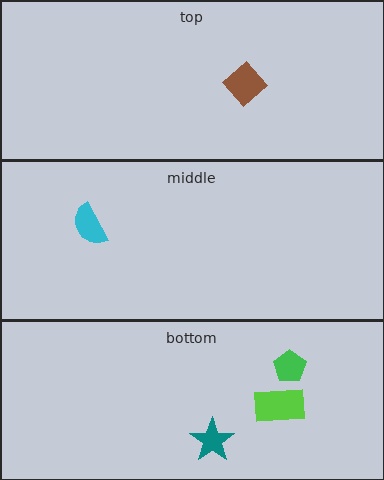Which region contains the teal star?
The bottom region.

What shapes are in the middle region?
The cyan semicircle.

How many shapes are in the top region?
1.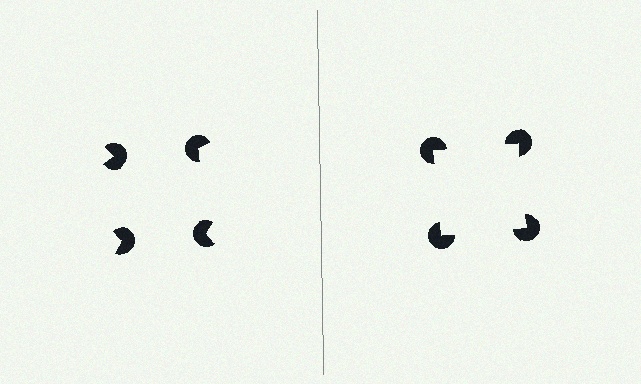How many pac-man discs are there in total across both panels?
8 — 4 on each side.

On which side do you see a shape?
An illusory square appears on the right side. On the left side the wedge cuts are rotated, so no coherent shape forms.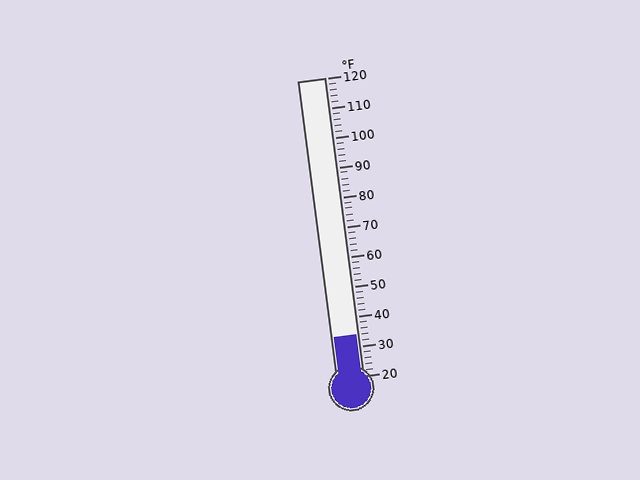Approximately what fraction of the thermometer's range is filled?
The thermometer is filled to approximately 15% of its range.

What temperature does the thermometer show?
The thermometer shows approximately 34°F.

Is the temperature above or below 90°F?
The temperature is below 90°F.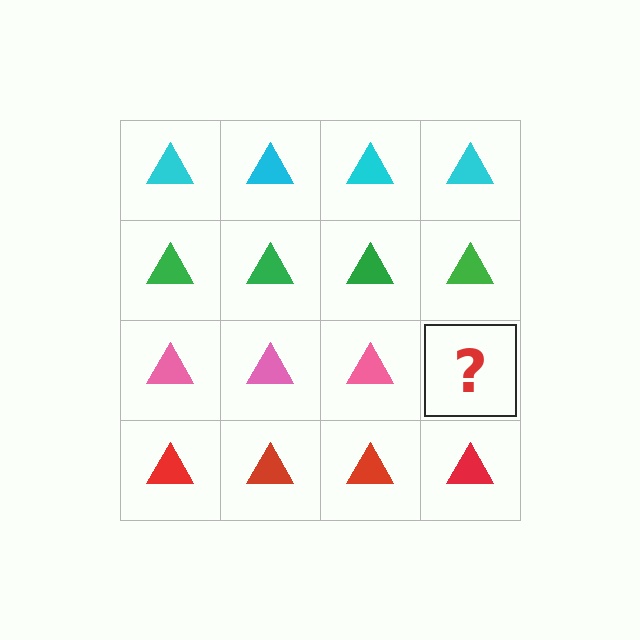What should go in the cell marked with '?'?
The missing cell should contain a pink triangle.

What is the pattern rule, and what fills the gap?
The rule is that each row has a consistent color. The gap should be filled with a pink triangle.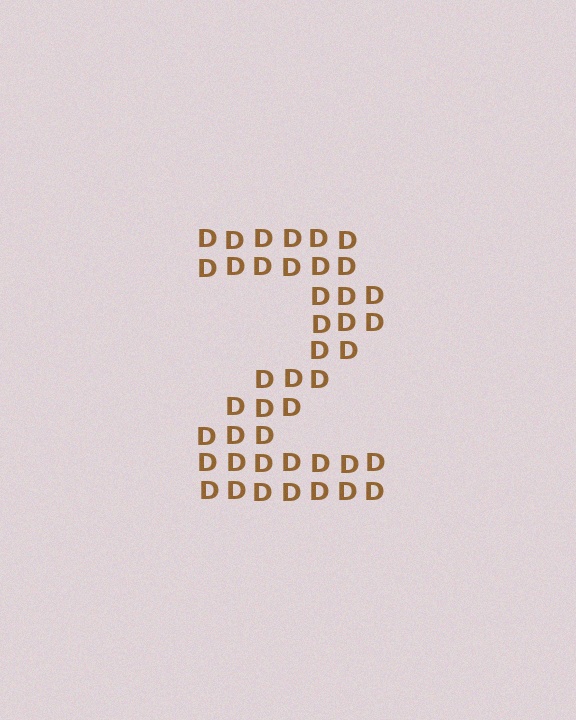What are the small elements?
The small elements are letter D's.